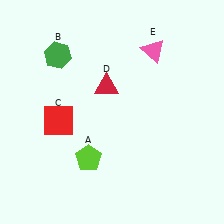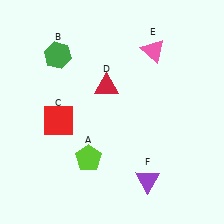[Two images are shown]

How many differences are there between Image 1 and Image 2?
There is 1 difference between the two images.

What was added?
A purple triangle (F) was added in Image 2.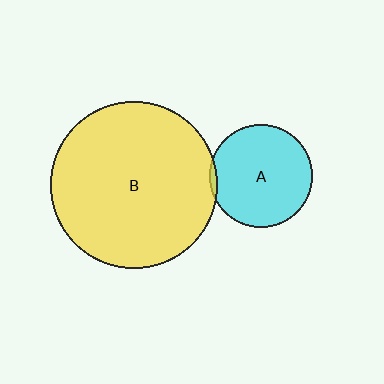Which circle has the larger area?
Circle B (yellow).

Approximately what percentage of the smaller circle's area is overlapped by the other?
Approximately 5%.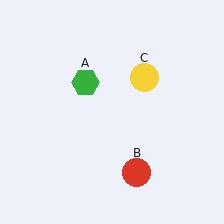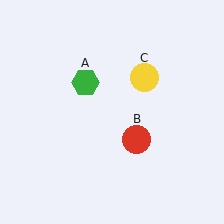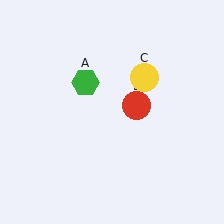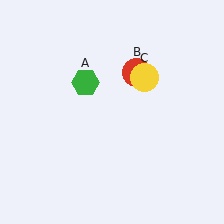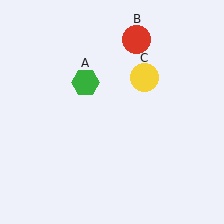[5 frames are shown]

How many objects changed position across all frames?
1 object changed position: red circle (object B).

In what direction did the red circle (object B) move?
The red circle (object B) moved up.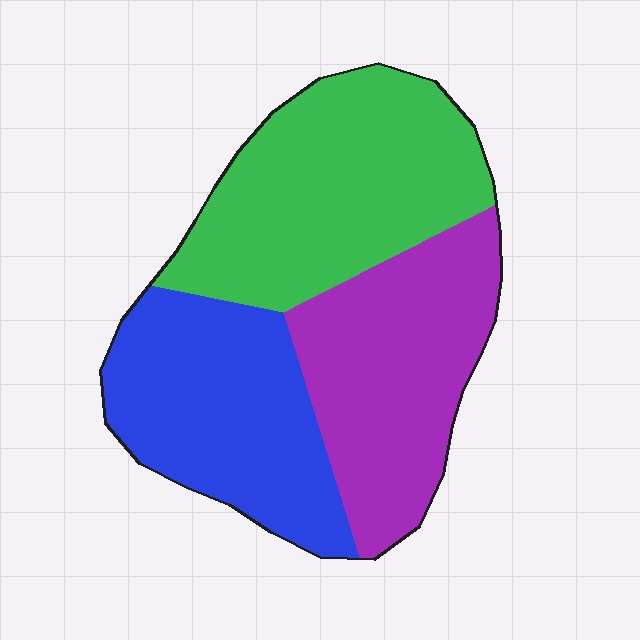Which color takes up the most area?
Green, at roughly 35%.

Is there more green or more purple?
Green.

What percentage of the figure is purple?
Purple takes up about one third (1/3) of the figure.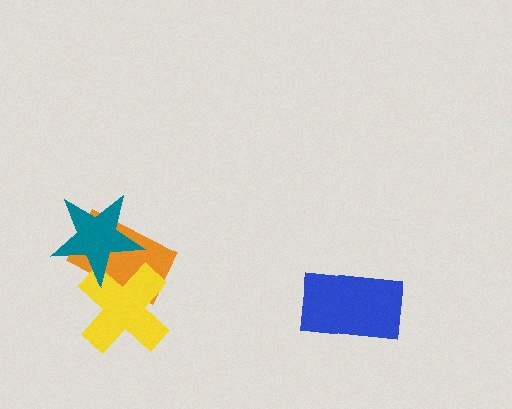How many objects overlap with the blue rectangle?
0 objects overlap with the blue rectangle.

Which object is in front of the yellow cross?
The teal star is in front of the yellow cross.